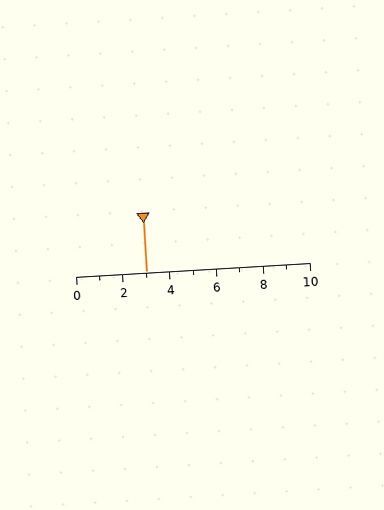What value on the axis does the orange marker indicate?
The marker indicates approximately 3.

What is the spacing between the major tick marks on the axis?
The major ticks are spaced 2 apart.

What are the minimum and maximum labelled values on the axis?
The axis runs from 0 to 10.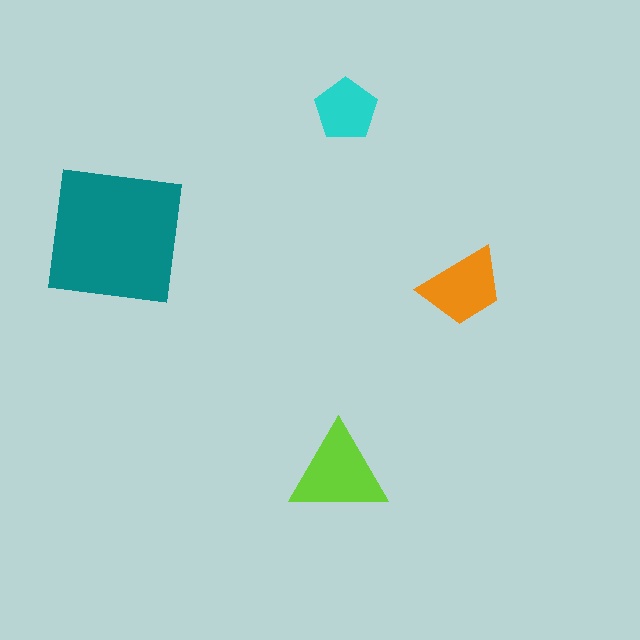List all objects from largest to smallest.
The teal square, the lime triangle, the orange trapezoid, the cyan pentagon.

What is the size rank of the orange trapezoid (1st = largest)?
3rd.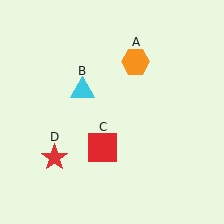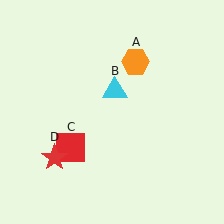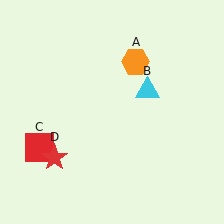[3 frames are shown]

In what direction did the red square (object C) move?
The red square (object C) moved left.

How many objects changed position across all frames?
2 objects changed position: cyan triangle (object B), red square (object C).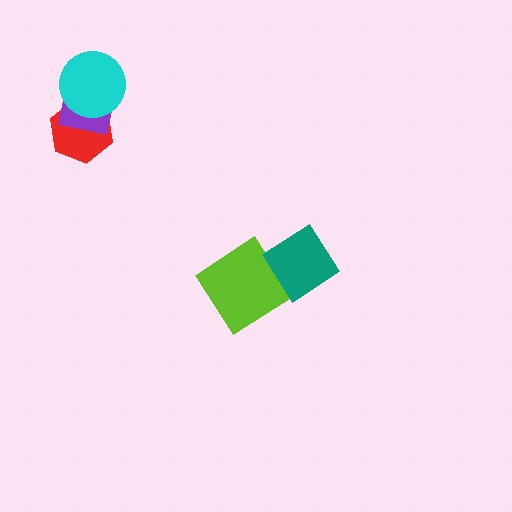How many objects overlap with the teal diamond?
1 object overlaps with the teal diamond.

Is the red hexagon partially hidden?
Yes, it is partially covered by another shape.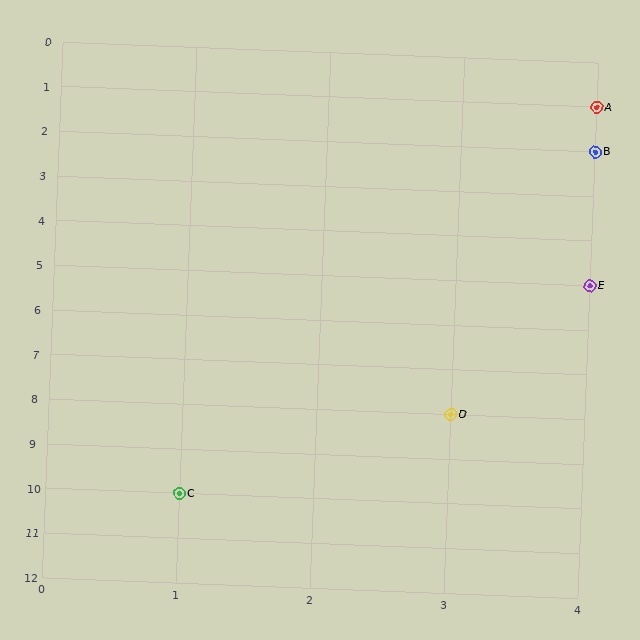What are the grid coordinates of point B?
Point B is at grid coordinates (4, 2).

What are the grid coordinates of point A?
Point A is at grid coordinates (4, 1).